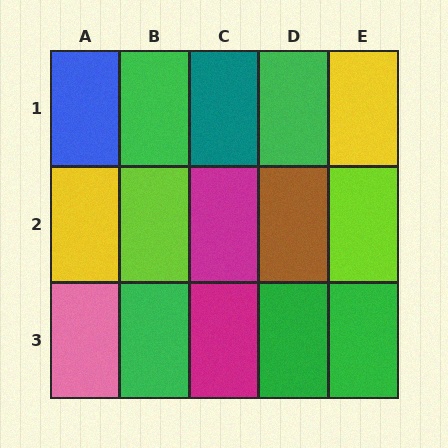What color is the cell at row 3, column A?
Pink.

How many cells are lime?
2 cells are lime.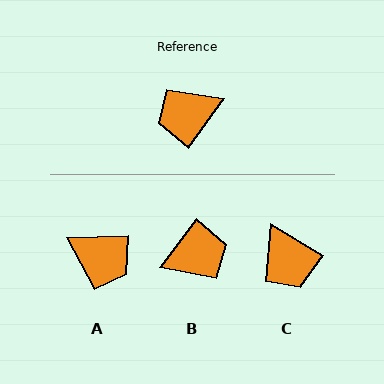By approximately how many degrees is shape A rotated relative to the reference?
Approximately 127 degrees counter-clockwise.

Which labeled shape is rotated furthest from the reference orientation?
B, about 178 degrees away.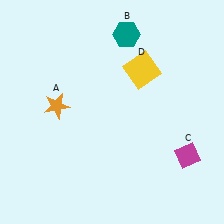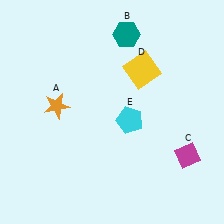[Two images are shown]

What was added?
A cyan pentagon (E) was added in Image 2.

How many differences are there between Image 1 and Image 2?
There is 1 difference between the two images.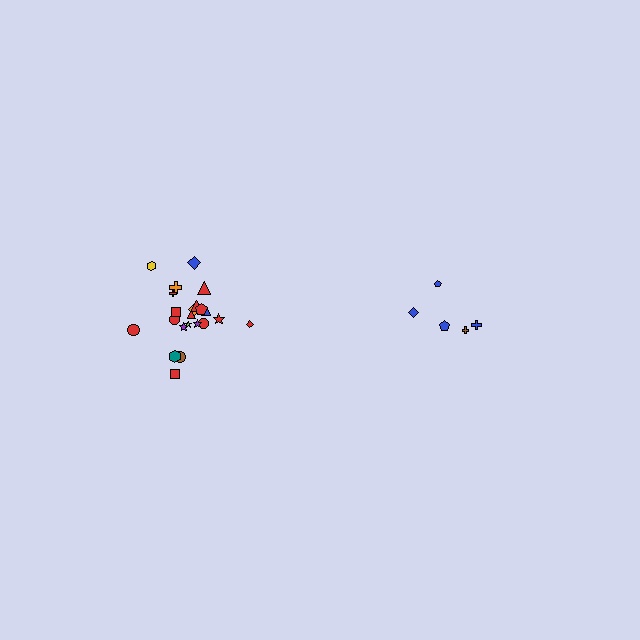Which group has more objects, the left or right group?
The left group.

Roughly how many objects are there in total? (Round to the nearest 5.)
Roughly 25 objects in total.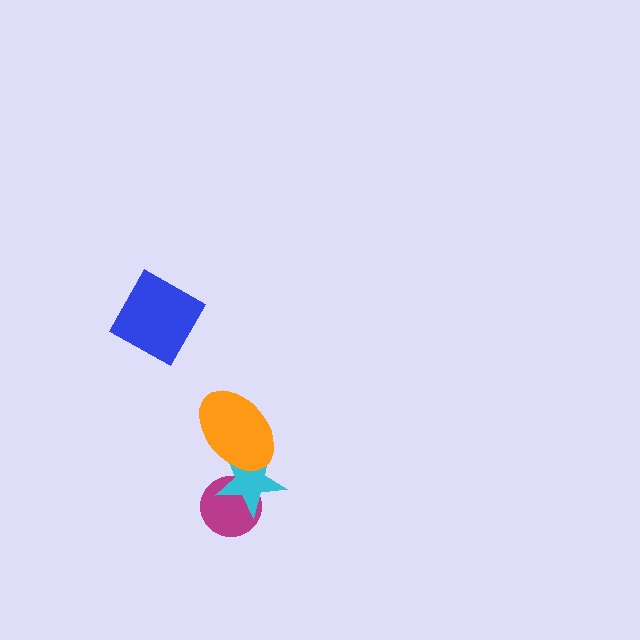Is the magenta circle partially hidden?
Yes, it is partially covered by another shape.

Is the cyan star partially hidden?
Yes, it is partially covered by another shape.